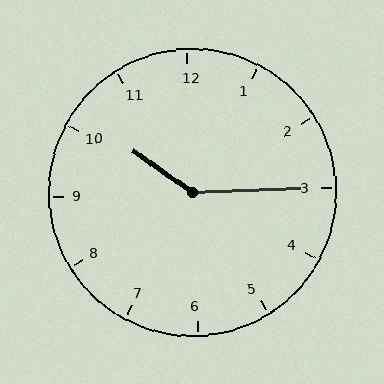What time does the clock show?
10:15.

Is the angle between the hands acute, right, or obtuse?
It is obtuse.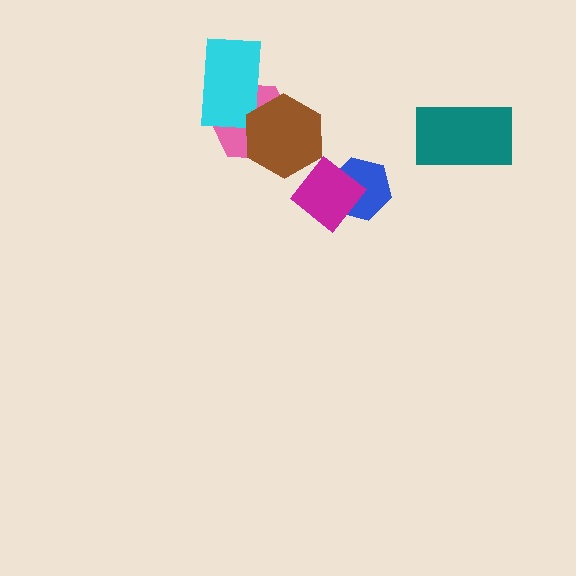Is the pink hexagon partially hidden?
Yes, it is partially covered by another shape.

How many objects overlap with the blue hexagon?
1 object overlaps with the blue hexagon.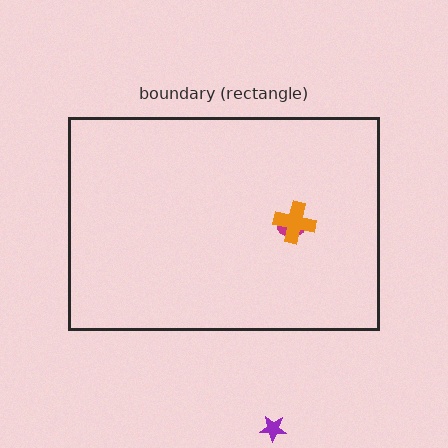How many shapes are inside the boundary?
2 inside, 1 outside.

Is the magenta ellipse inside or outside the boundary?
Inside.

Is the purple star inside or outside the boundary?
Outside.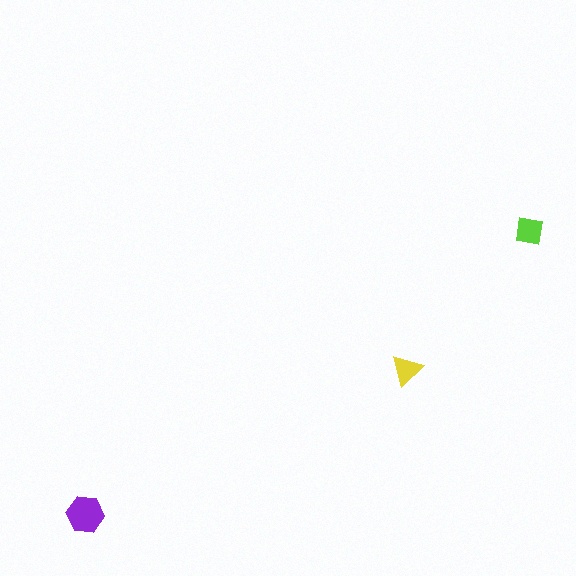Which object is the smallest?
The yellow triangle.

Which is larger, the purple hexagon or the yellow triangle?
The purple hexagon.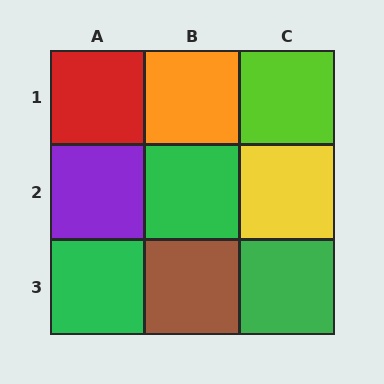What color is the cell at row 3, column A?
Green.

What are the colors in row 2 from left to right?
Purple, green, yellow.